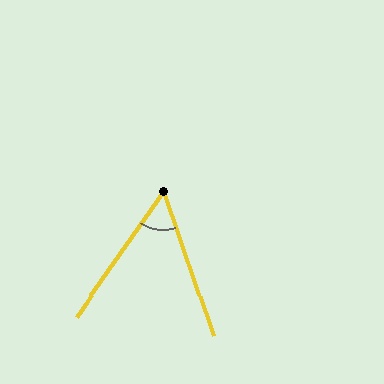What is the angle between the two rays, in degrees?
Approximately 54 degrees.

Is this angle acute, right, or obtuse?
It is acute.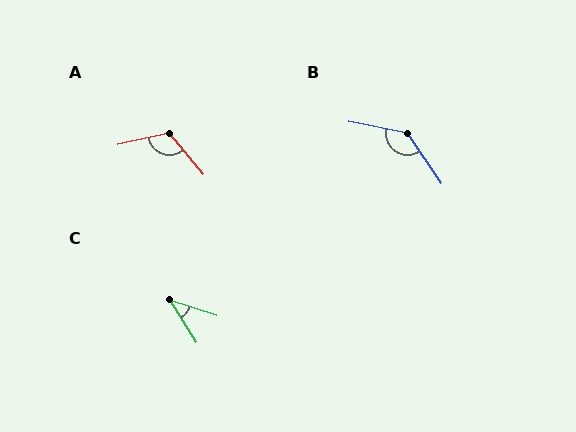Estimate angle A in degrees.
Approximately 116 degrees.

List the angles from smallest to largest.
C (40°), A (116°), B (136°).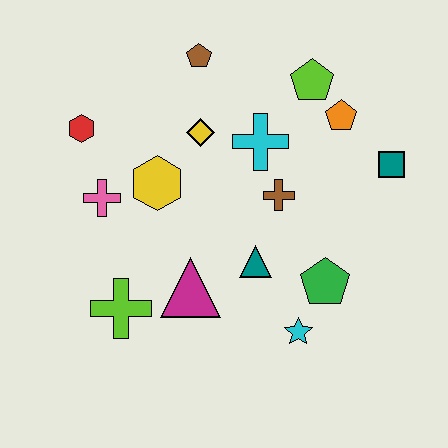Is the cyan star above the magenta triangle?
No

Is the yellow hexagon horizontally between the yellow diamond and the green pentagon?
No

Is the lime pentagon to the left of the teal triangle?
No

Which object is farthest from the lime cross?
The teal square is farthest from the lime cross.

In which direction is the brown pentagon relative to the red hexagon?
The brown pentagon is to the right of the red hexagon.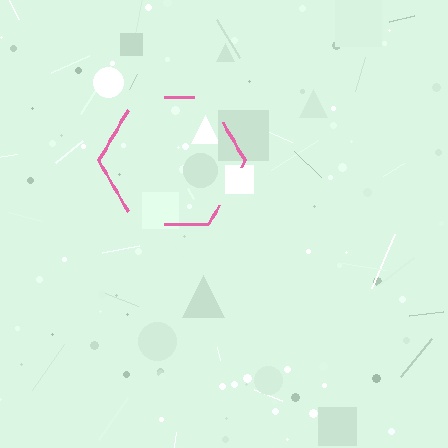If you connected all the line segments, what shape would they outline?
They would outline a hexagon.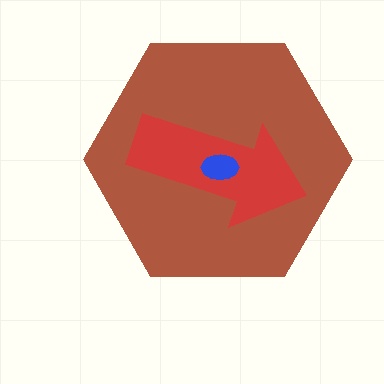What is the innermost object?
The blue ellipse.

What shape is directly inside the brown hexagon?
The red arrow.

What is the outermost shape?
The brown hexagon.